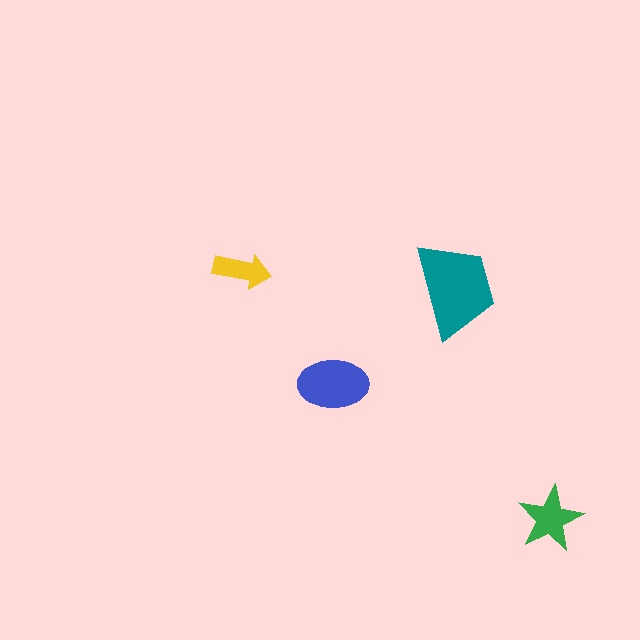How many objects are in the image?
There are 4 objects in the image.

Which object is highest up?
The yellow arrow is topmost.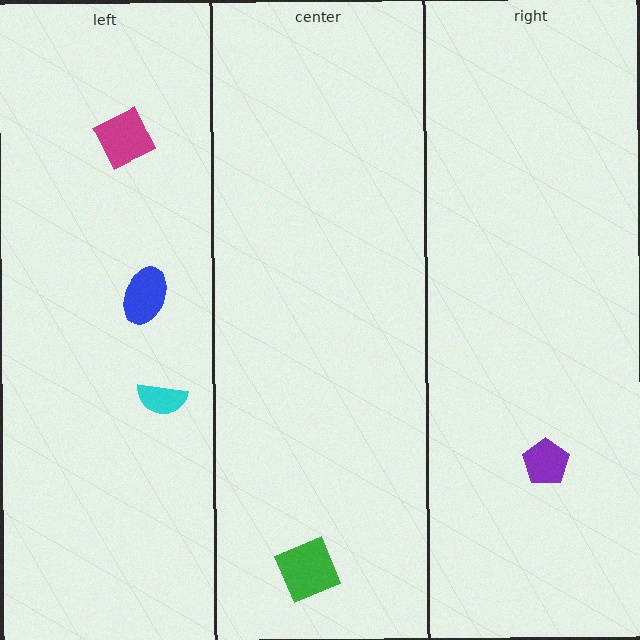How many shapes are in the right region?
1.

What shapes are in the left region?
The cyan semicircle, the blue ellipse, the magenta diamond.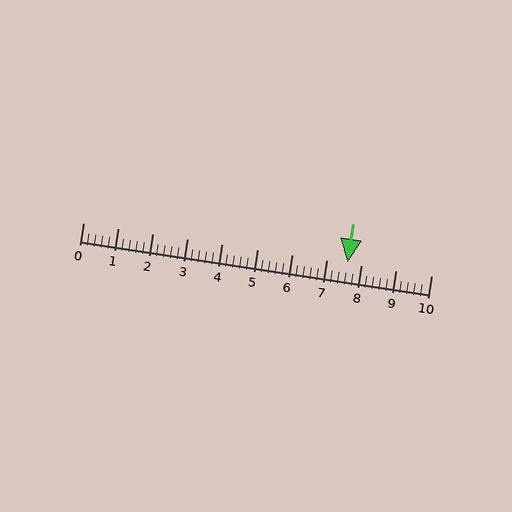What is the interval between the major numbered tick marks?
The major tick marks are spaced 1 units apart.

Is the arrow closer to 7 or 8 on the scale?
The arrow is closer to 8.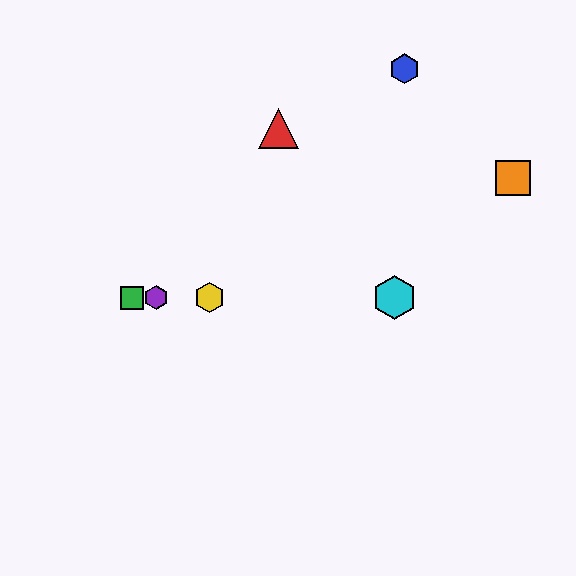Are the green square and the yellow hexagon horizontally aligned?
Yes, both are at y≈298.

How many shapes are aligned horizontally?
4 shapes (the green square, the yellow hexagon, the purple hexagon, the cyan hexagon) are aligned horizontally.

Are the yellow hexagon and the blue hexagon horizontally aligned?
No, the yellow hexagon is at y≈298 and the blue hexagon is at y≈69.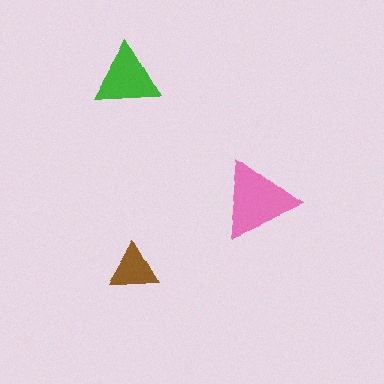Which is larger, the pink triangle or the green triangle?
The pink one.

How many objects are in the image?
There are 3 objects in the image.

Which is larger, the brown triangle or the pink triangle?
The pink one.